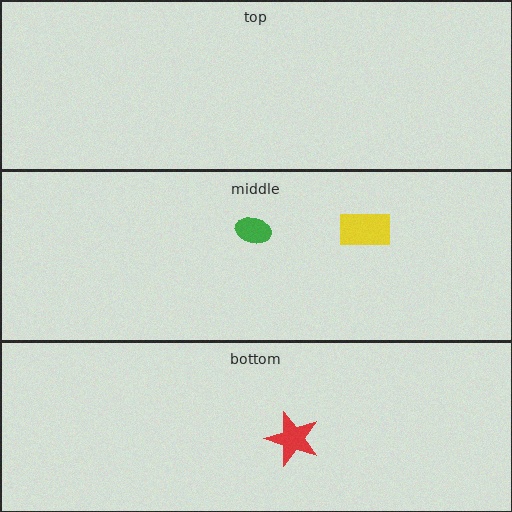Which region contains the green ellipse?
The middle region.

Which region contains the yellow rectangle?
The middle region.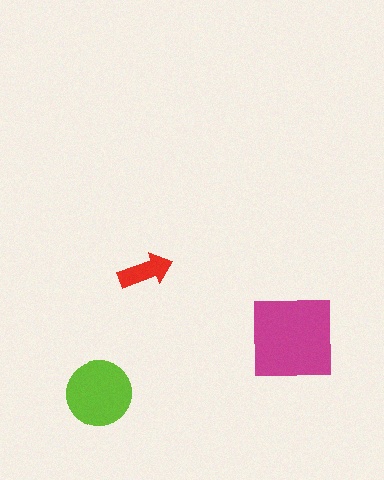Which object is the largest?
The magenta square.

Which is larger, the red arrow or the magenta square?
The magenta square.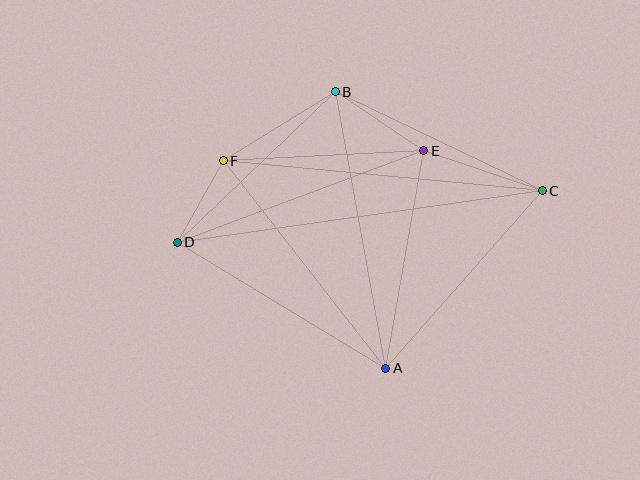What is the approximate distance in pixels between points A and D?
The distance between A and D is approximately 243 pixels.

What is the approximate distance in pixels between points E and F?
The distance between E and F is approximately 201 pixels.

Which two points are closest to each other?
Points D and F are closest to each other.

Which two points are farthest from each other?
Points C and D are farthest from each other.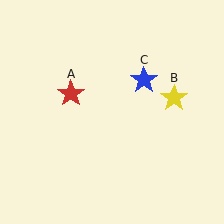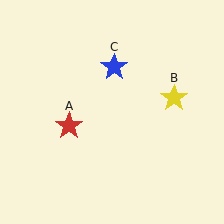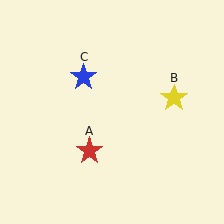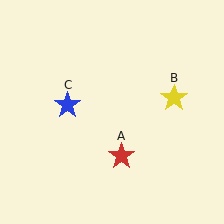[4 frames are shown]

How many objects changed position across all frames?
2 objects changed position: red star (object A), blue star (object C).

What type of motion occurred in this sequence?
The red star (object A), blue star (object C) rotated counterclockwise around the center of the scene.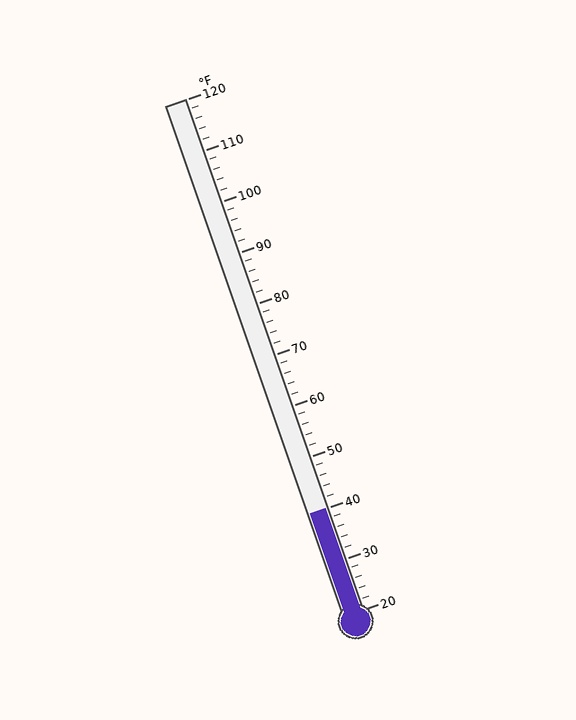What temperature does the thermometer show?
The thermometer shows approximately 40°F.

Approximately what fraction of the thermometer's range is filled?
The thermometer is filled to approximately 20% of its range.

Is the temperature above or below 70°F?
The temperature is below 70°F.